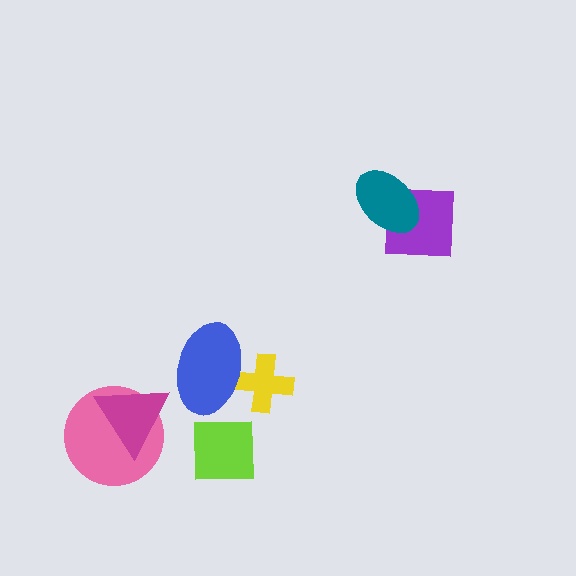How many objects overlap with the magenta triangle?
1 object overlaps with the magenta triangle.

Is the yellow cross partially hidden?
Yes, it is partially covered by another shape.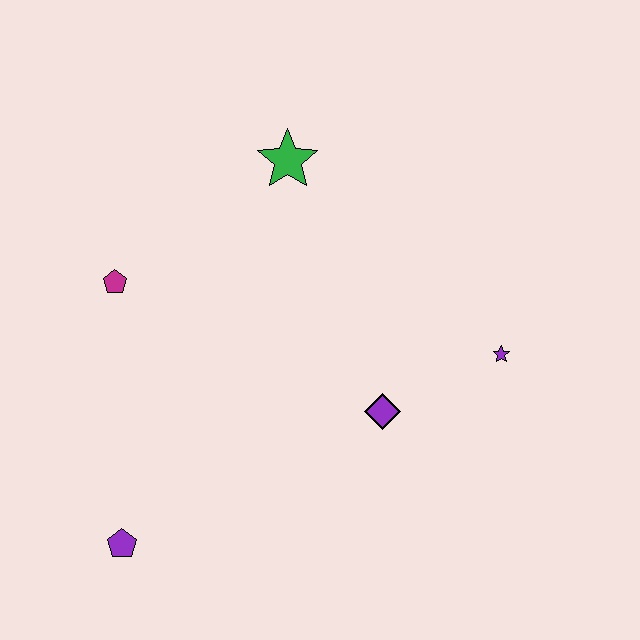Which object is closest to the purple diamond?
The purple star is closest to the purple diamond.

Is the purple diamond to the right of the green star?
Yes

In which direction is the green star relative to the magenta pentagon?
The green star is to the right of the magenta pentagon.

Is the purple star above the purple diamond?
Yes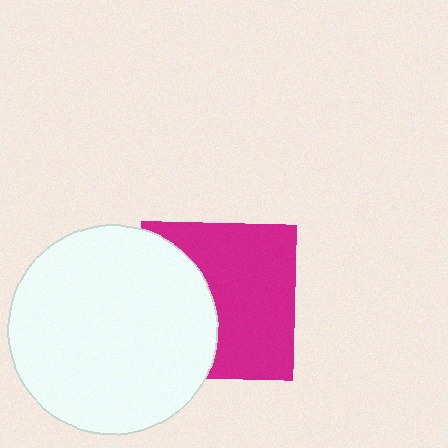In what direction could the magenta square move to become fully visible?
The magenta square could move right. That would shift it out from behind the white circle entirely.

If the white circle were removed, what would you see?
You would see the complete magenta square.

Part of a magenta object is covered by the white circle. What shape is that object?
It is a square.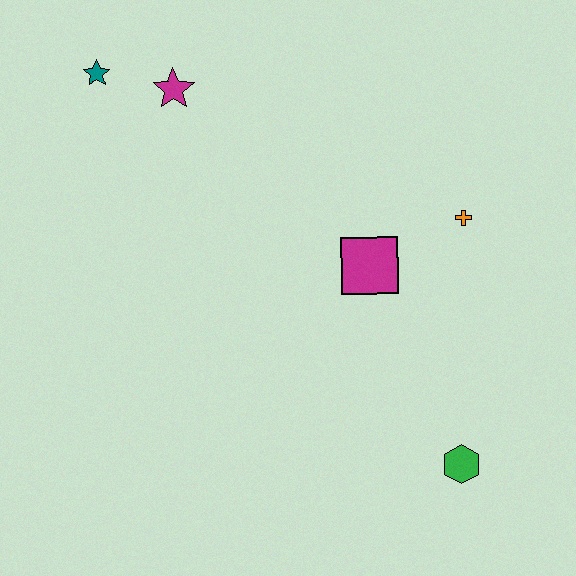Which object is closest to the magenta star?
The teal star is closest to the magenta star.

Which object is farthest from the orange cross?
The teal star is farthest from the orange cross.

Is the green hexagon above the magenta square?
No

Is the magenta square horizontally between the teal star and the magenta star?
No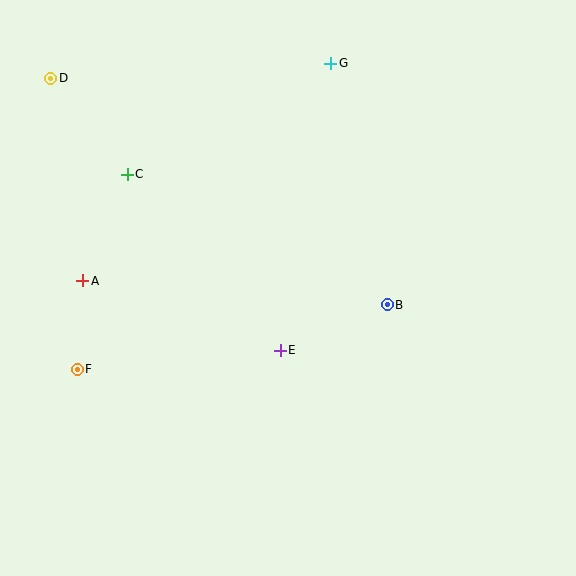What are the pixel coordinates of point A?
Point A is at (83, 281).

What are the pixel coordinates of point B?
Point B is at (387, 305).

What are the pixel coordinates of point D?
Point D is at (51, 78).